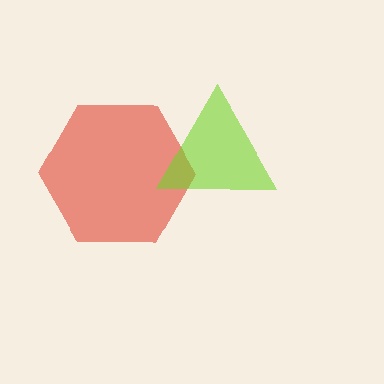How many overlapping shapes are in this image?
There are 2 overlapping shapes in the image.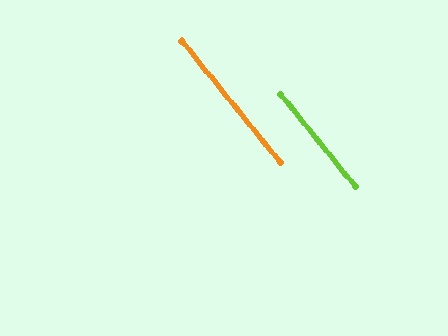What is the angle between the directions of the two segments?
Approximately 0 degrees.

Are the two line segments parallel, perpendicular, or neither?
Parallel — their directions differ by only 0.2°.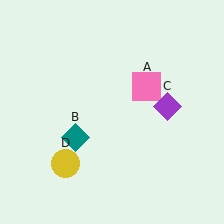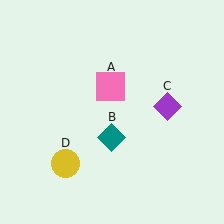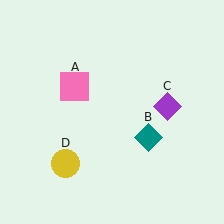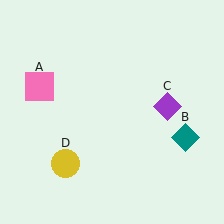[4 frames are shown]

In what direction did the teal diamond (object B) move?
The teal diamond (object B) moved right.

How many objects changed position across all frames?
2 objects changed position: pink square (object A), teal diamond (object B).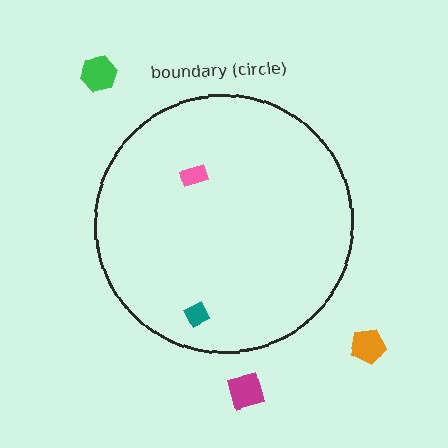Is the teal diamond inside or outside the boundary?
Inside.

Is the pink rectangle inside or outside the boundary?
Inside.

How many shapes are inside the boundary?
2 inside, 3 outside.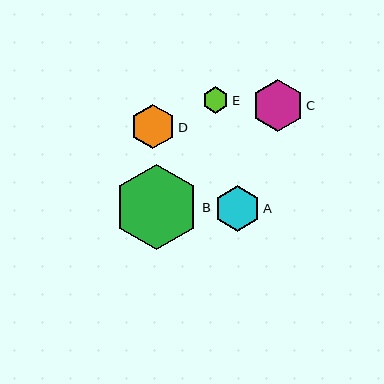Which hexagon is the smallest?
Hexagon E is the smallest with a size of approximately 26 pixels.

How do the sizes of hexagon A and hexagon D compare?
Hexagon A and hexagon D are approximately the same size.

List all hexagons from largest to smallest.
From largest to smallest: B, C, A, D, E.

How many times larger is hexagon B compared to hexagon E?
Hexagon B is approximately 3.2 times the size of hexagon E.